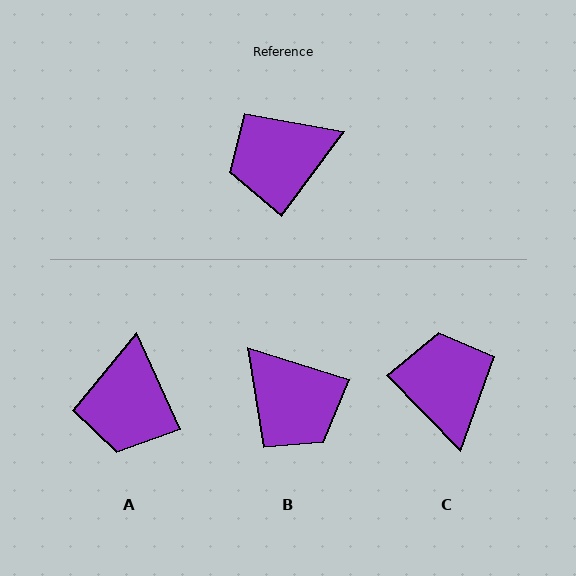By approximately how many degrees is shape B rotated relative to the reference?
Approximately 109 degrees counter-clockwise.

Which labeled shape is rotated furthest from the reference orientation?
B, about 109 degrees away.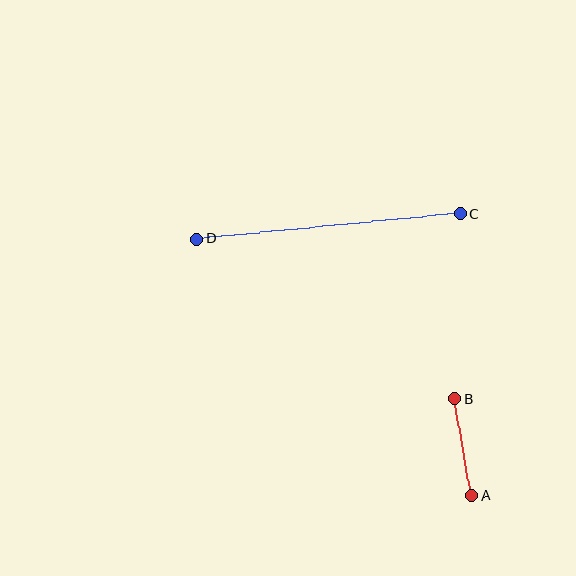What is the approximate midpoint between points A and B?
The midpoint is at approximately (463, 447) pixels.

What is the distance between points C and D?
The distance is approximately 265 pixels.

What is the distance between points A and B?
The distance is approximately 98 pixels.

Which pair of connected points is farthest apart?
Points C and D are farthest apart.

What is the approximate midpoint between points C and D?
The midpoint is at approximately (328, 226) pixels.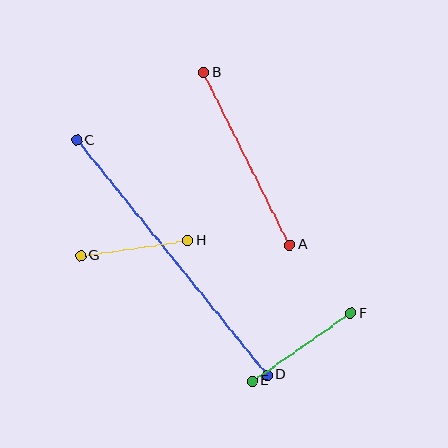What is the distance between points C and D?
The distance is approximately 302 pixels.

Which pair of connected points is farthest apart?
Points C and D are farthest apart.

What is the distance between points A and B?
The distance is approximately 193 pixels.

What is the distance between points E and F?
The distance is approximately 119 pixels.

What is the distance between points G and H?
The distance is approximately 108 pixels.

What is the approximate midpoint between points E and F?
The midpoint is at approximately (302, 347) pixels.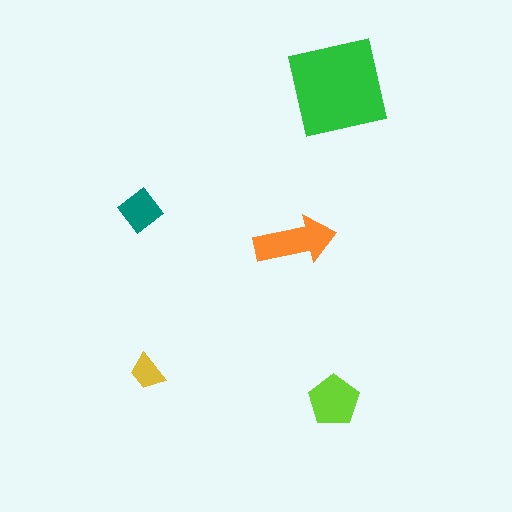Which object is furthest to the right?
The green square is rightmost.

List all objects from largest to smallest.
The green square, the orange arrow, the lime pentagon, the teal diamond, the yellow trapezoid.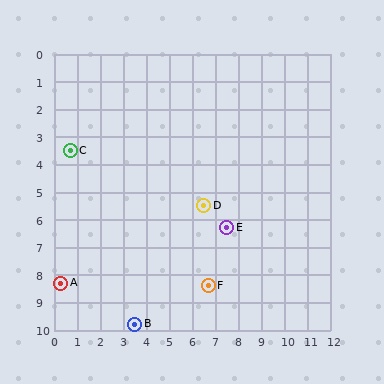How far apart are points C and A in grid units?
Points C and A are about 4.8 grid units apart.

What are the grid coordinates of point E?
Point E is at approximately (7.5, 6.3).